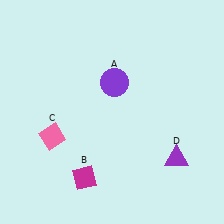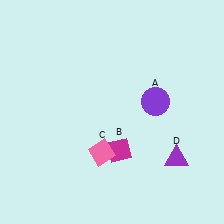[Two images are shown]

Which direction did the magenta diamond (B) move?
The magenta diamond (B) moved right.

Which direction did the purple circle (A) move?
The purple circle (A) moved right.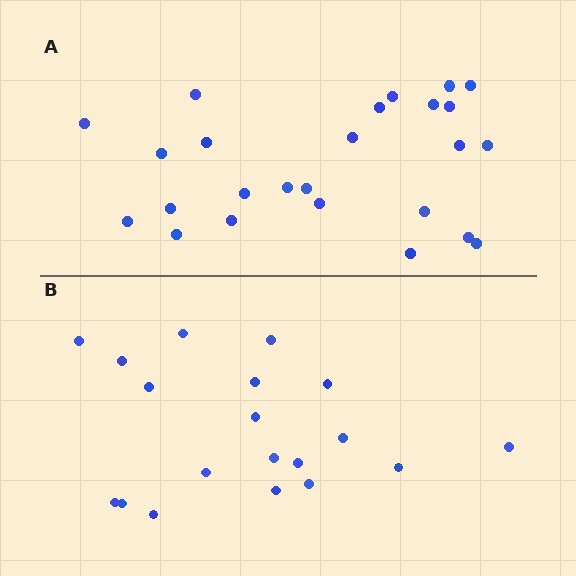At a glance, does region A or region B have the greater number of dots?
Region A (the top region) has more dots.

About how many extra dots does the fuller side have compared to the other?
Region A has about 6 more dots than region B.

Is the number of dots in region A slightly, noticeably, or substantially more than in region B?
Region A has noticeably more, but not dramatically so. The ratio is roughly 1.3 to 1.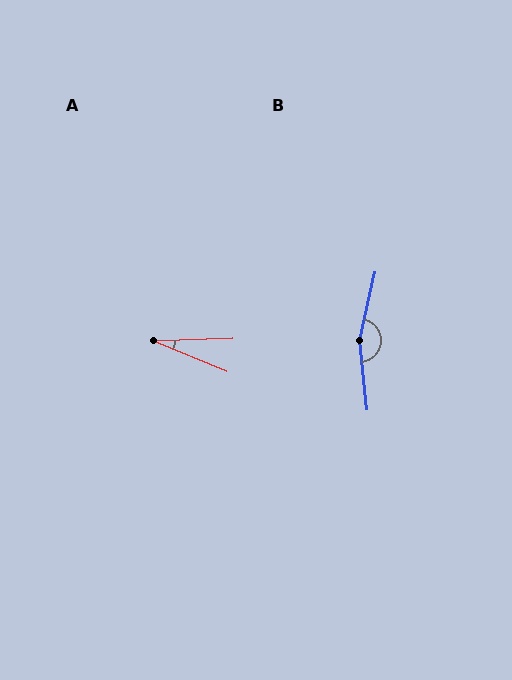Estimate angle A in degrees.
Approximately 25 degrees.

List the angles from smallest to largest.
A (25°), B (161°).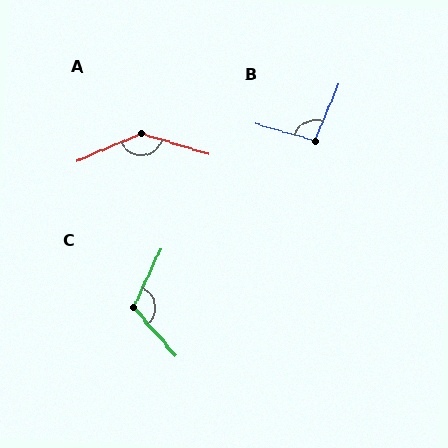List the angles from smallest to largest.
B (97°), C (114°), A (140°).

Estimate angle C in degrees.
Approximately 114 degrees.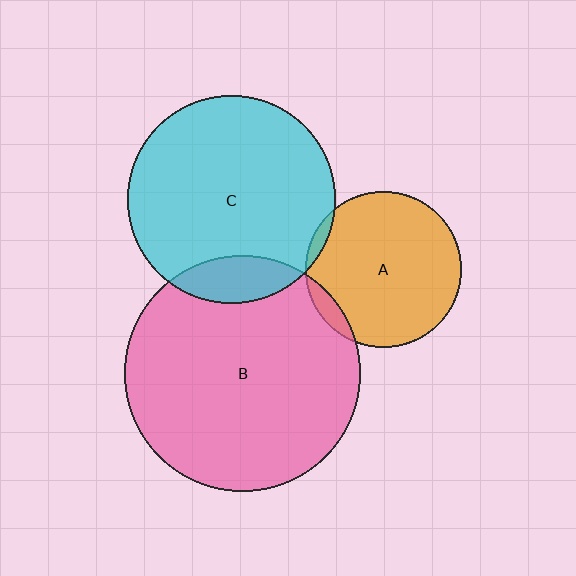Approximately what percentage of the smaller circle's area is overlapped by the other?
Approximately 15%.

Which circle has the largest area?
Circle B (pink).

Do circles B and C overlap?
Yes.